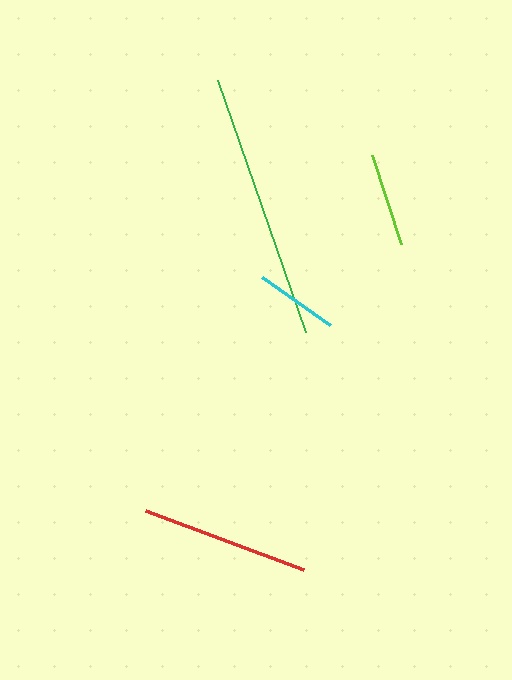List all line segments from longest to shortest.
From longest to shortest: green, red, lime, cyan.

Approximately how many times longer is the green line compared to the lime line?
The green line is approximately 2.8 times the length of the lime line.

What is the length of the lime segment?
The lime segment is approximately 95 pixels long.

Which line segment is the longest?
The green line is the longest at approximately 266 pixels.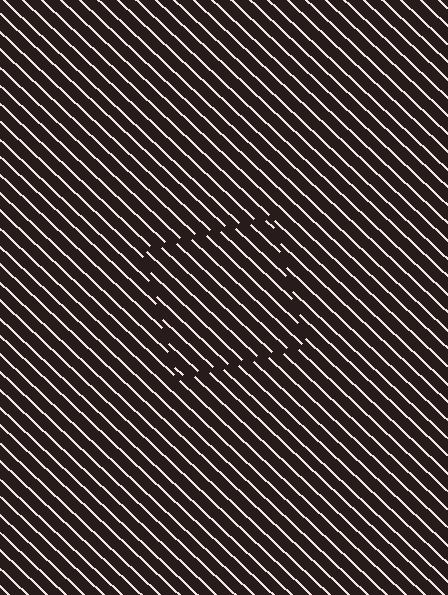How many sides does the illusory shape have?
4 sides — the line-ends trace a square.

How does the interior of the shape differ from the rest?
The interior of the shape contains the same grating, shifted by half a period — the contour is defined by the phase discontinuity where line-ends from the inner and outer gratings abut.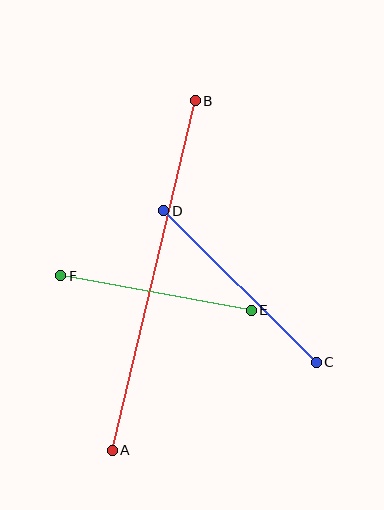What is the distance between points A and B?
The distance is approximately 359 pixels.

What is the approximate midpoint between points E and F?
The midpoint is at approximately (156, 293) pixels.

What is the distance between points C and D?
The distance is approximately 215 pixels.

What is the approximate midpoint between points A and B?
The midpoint is at approximately (154, 275) pixels.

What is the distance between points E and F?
The distance is approximately 193 pixels.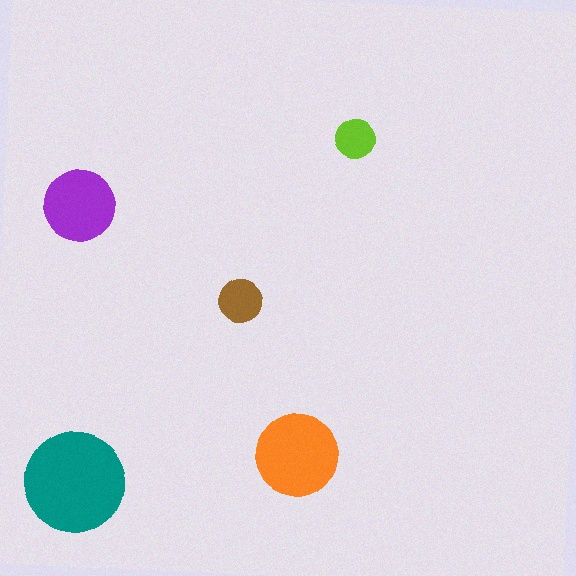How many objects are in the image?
There are 5 objects in the image.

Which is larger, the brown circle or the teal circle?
The teal one.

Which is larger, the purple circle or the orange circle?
The orange one.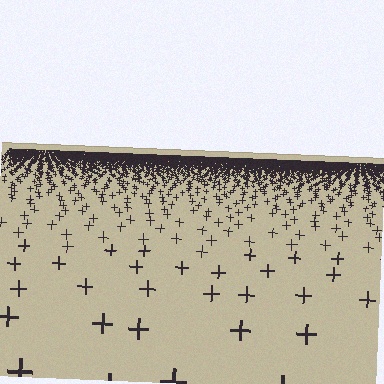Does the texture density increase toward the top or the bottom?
Density increases toward the top.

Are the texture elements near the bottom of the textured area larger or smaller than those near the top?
Larger. Near the bottom, elements are closer to the viewer and appear at a bigger on-screen size.